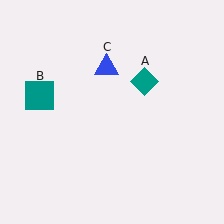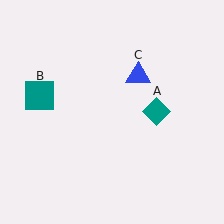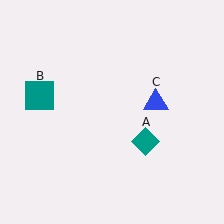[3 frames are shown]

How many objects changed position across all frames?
2 objects changed position: teal diamond (object A), blue triangle (object C).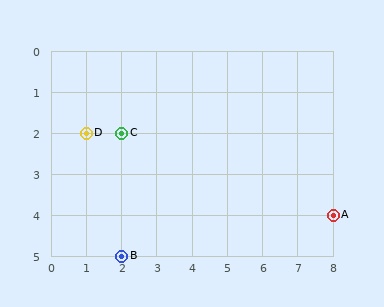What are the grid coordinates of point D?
Point D is at grid coordinates (1, 2).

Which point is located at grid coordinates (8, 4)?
Point A is at (8, 4).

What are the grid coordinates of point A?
Point A is at grid coordinates (8, 4).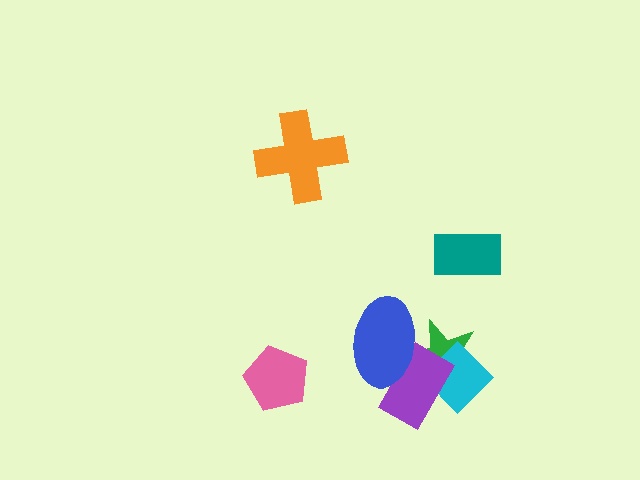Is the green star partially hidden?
Yes, it is partially covered by another shape.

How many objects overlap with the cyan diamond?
2 objects overlap with the cyan diamond.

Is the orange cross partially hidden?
No, no other shape covers it.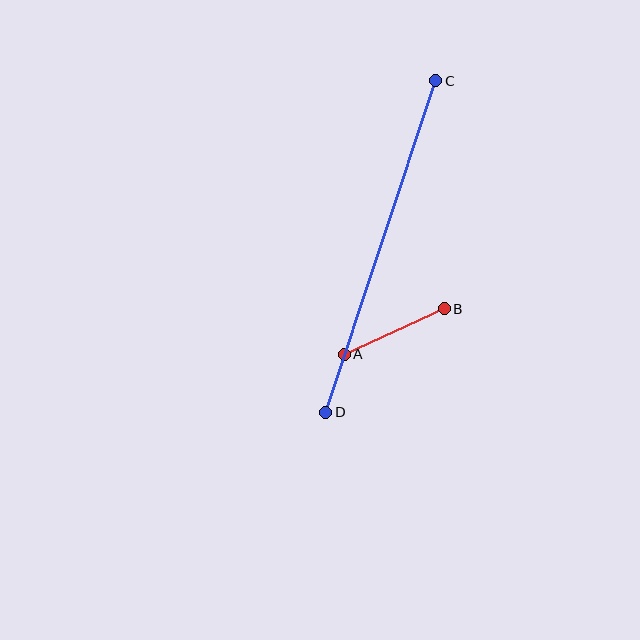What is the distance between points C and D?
The distance is approximately 349 pixels.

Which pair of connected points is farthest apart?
Points C and D are farthest apart.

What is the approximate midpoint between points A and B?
The midpoint is at approximately (394, 331) pixels.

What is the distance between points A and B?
The distance is approximately 110 pixels.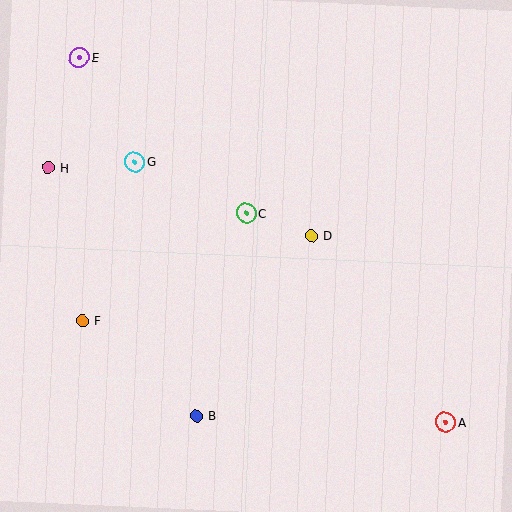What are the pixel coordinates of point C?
Point C is at (246, 213).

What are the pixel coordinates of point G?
Point G is at (135, 162).